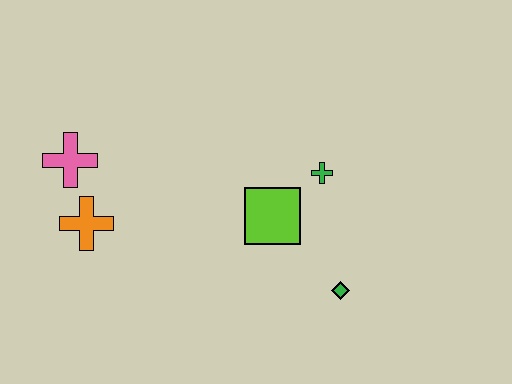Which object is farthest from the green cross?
The pink cross is farthest from the green cross.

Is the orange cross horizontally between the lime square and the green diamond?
No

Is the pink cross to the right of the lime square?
No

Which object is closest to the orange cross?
The pink cross is closest to the orange cross.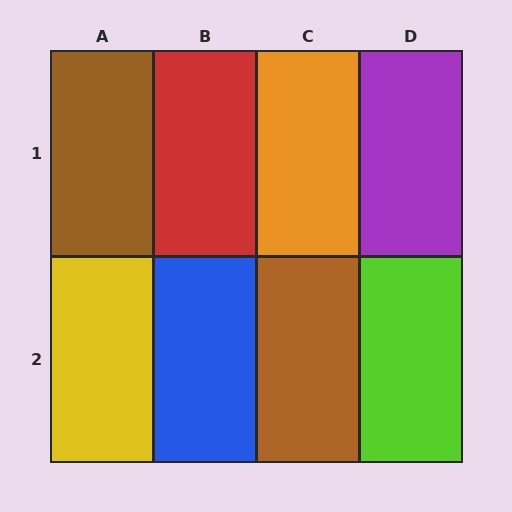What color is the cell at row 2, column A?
Yellow.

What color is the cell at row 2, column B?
Blue.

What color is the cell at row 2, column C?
Brown.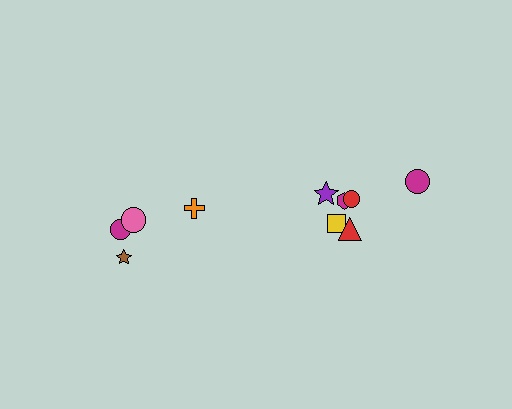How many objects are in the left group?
There are 4 objects.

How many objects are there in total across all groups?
There are 10 objects.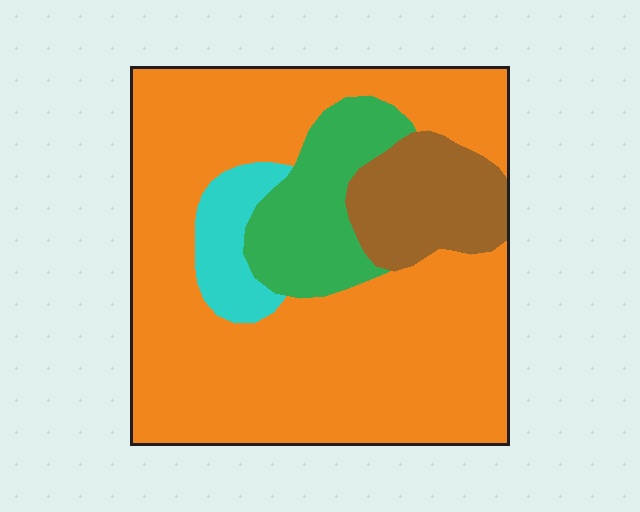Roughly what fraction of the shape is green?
Green takes up less than a quarter of the shape.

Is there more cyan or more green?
Green.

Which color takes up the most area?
Orange, at roughly 70%.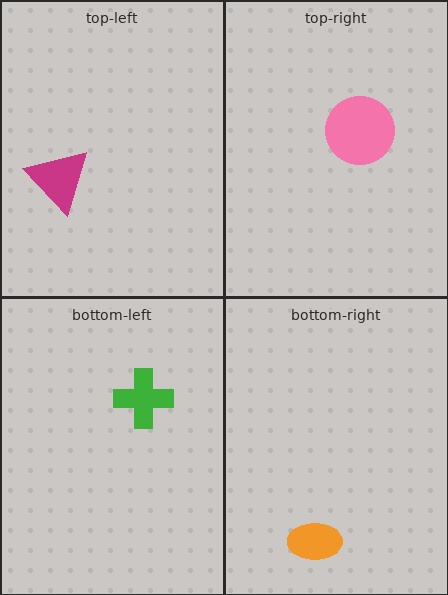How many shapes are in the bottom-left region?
1.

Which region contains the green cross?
The bottom-left region.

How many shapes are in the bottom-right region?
1.